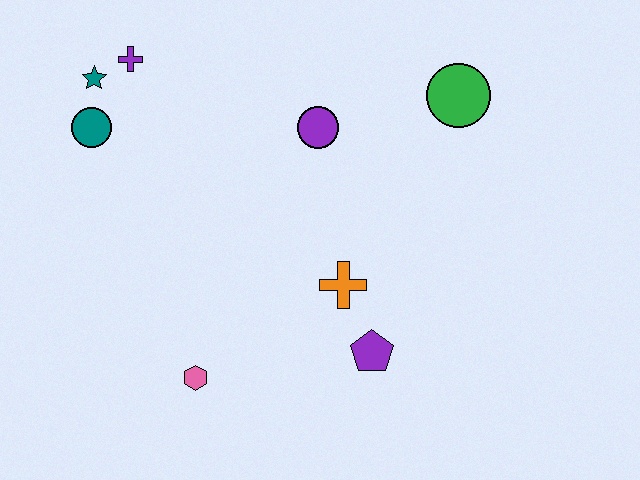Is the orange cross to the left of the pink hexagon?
No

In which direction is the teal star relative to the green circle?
The teal star is to the left of the green circle.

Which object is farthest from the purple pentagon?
The teal star is farthest from the purple pentagon.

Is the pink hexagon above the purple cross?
No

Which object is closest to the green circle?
The purple circle is closest to the green circle.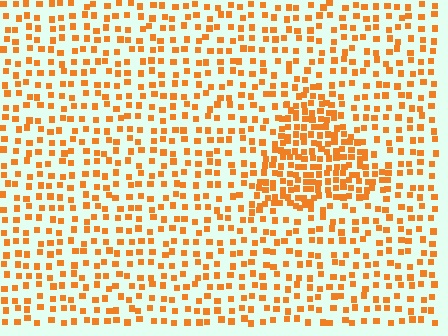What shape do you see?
I see a triangle.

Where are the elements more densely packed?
The elements are more densely packed inside the triangle boundary.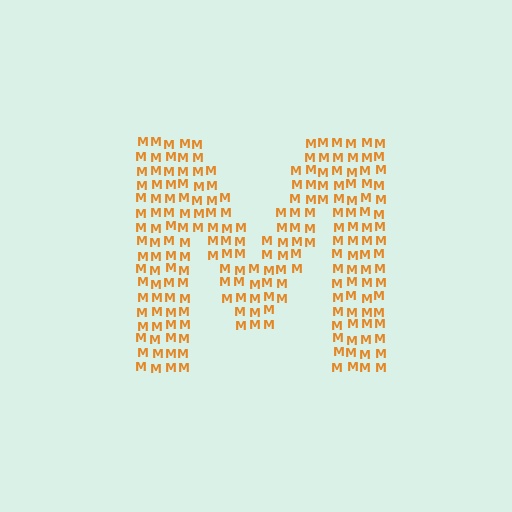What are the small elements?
The small elements are letter M's.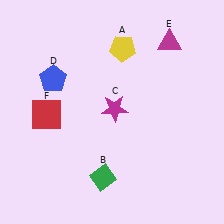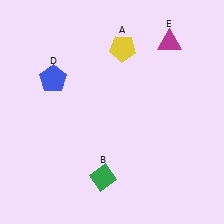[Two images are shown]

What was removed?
The red square (F), the magenta star (C) were removed in Image 2.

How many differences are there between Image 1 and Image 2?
There are 2 differences between the two images.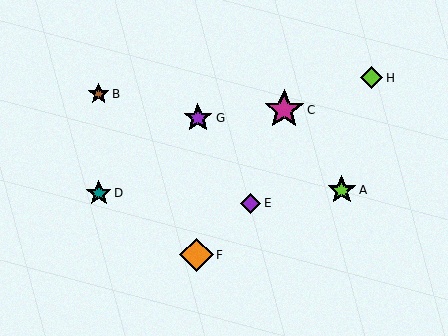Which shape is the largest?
The magenta star (labeled C) is the largest.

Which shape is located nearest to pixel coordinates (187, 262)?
The orange diamond (labeled F) at (196, 255) is nearest to that location.